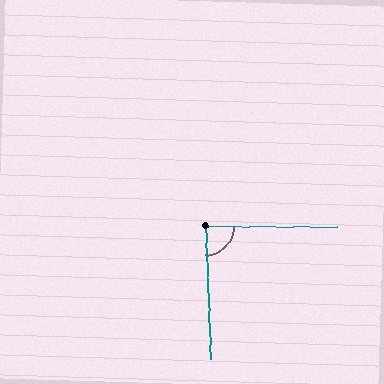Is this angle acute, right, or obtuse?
It is approximately a right angle.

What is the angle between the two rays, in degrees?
Approximately 87 degrees.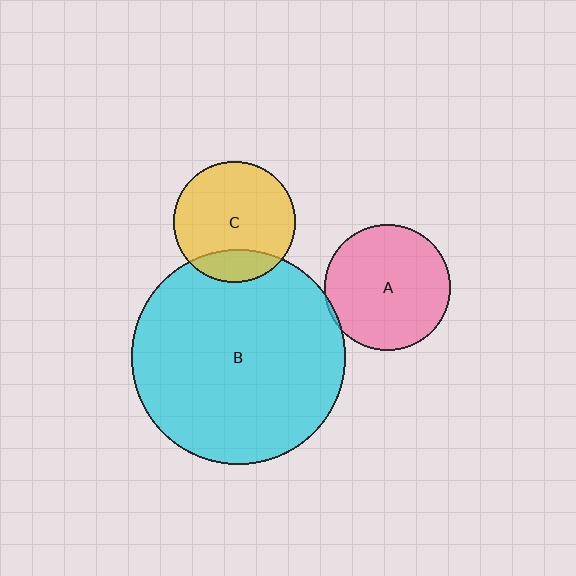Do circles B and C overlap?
Yes.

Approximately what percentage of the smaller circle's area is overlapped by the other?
Approximately 20%.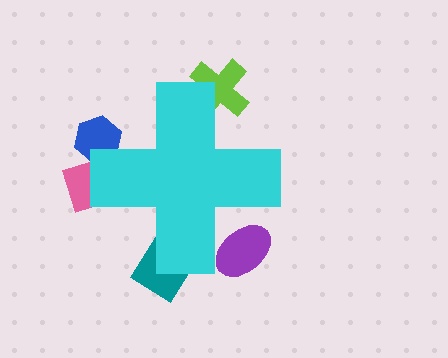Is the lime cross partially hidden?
Yes, the lime cross is partially hidden behind the cyan cross.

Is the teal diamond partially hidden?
Yes, the teal diamond is partially hidden behind the cyan cross.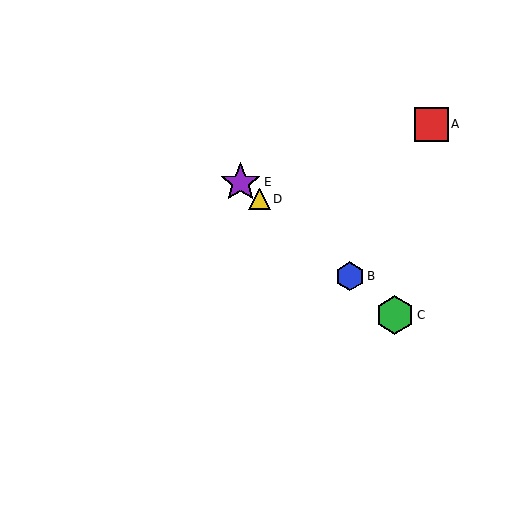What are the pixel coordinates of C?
Object C is at (395, 315).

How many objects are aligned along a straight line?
4 objects (B, C, D, E) are aligned along a straight line.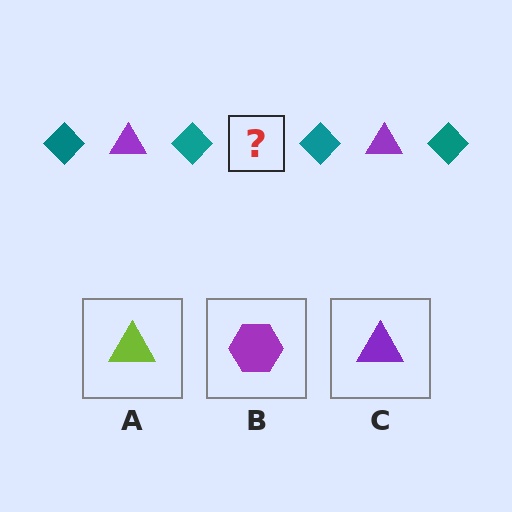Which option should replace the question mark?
Option C.